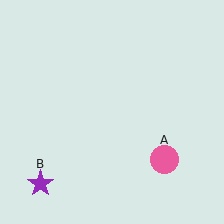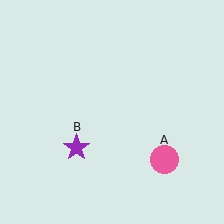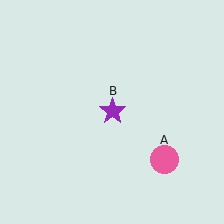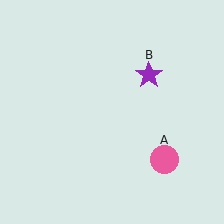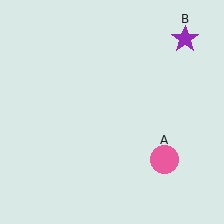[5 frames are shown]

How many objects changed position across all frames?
1 object changed position: purple star (object B).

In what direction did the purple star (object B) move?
The purple star (object B) moved up and to the right.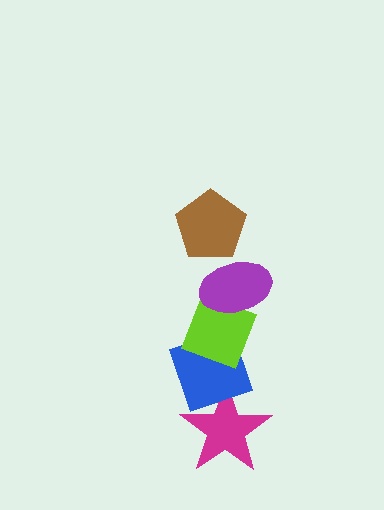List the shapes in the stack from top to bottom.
From top to bottom: the brown pentagon, the purple ellipse, the lime diamond, the blue diamond, the magenta star.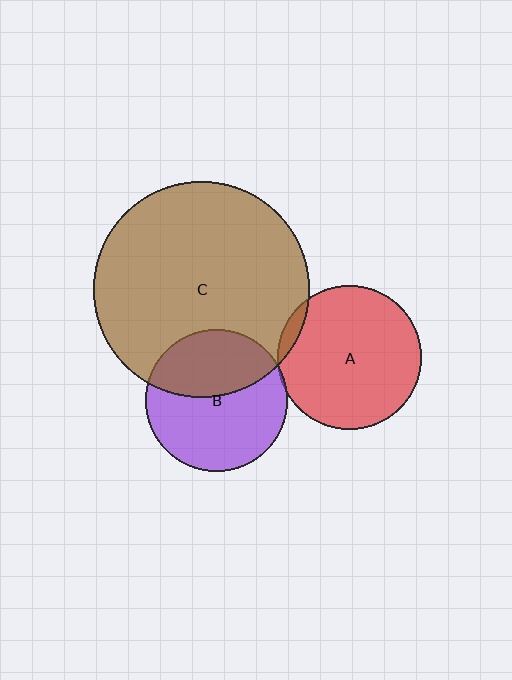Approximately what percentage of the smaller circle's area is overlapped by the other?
Approximately 5%.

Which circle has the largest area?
Circle C (brown).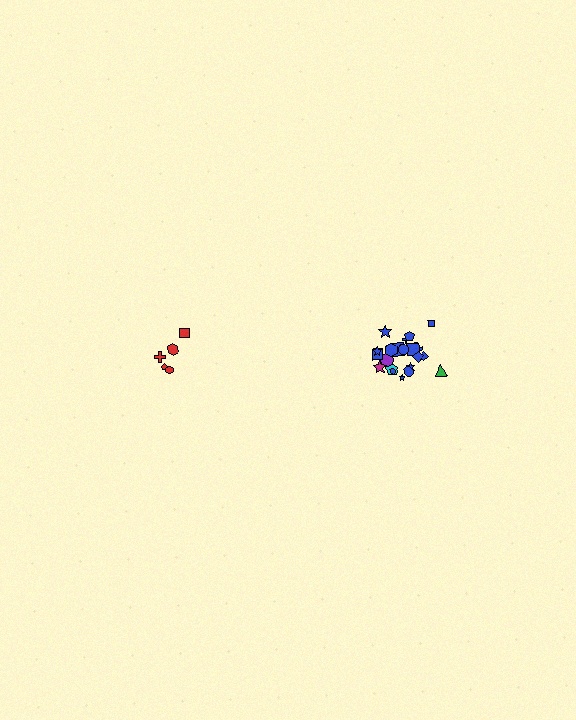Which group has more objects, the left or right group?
The right group.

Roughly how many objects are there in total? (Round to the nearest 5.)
Roughly 25 objects in total.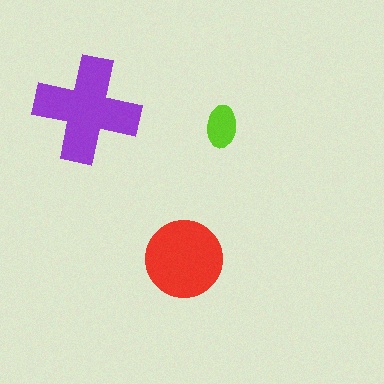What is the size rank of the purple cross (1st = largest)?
1st.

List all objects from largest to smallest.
The purple cross, the red circle, the lime ellipse.